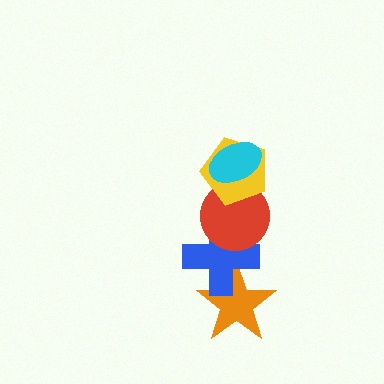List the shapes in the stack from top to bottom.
From top to bottom: the cyan ellipse, the yellow pentagon, the red circle, the blue cross, the orange star.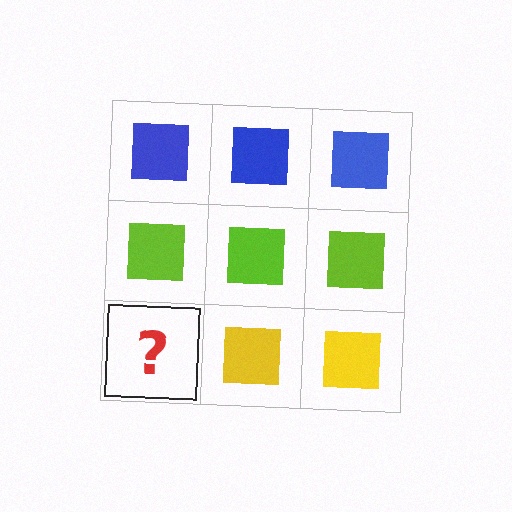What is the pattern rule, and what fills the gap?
The rule is that each row has a consistent color. The gap should be filled with a yellow square.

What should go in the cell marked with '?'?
The missing cell should contain a yellow square.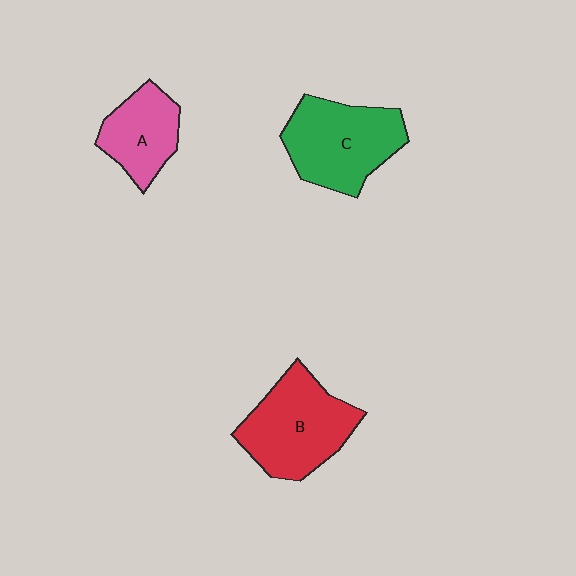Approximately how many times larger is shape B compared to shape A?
Approximately 1.5 times.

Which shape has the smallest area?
Shape A (pink).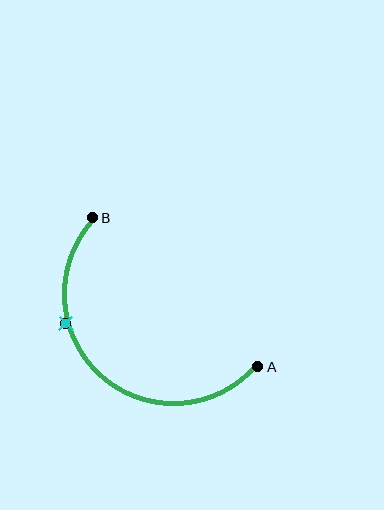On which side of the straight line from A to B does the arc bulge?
The arc bulges below and to the left of the straight line connecting A and B.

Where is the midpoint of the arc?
The arc midpoint is the point on the curve farthest from the straight line joining A and B. It sits below and to the left of that line.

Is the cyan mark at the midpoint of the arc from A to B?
No. The cyan mark lies on the arc but is closer to endpoint B. The arc midpoint would be at the point on the curve equidistant along the arc from both A and B.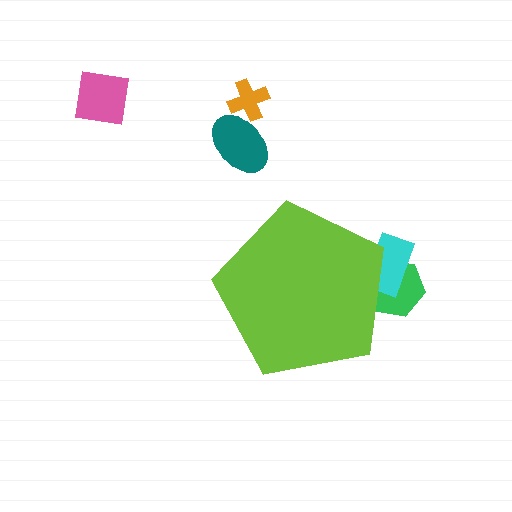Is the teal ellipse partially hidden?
No, the teal ellipse is fully visible.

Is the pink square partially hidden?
No, the pink square is fully visible.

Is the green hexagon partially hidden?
Yes, the green hexagon is partially hidden behind the lime pentagon.